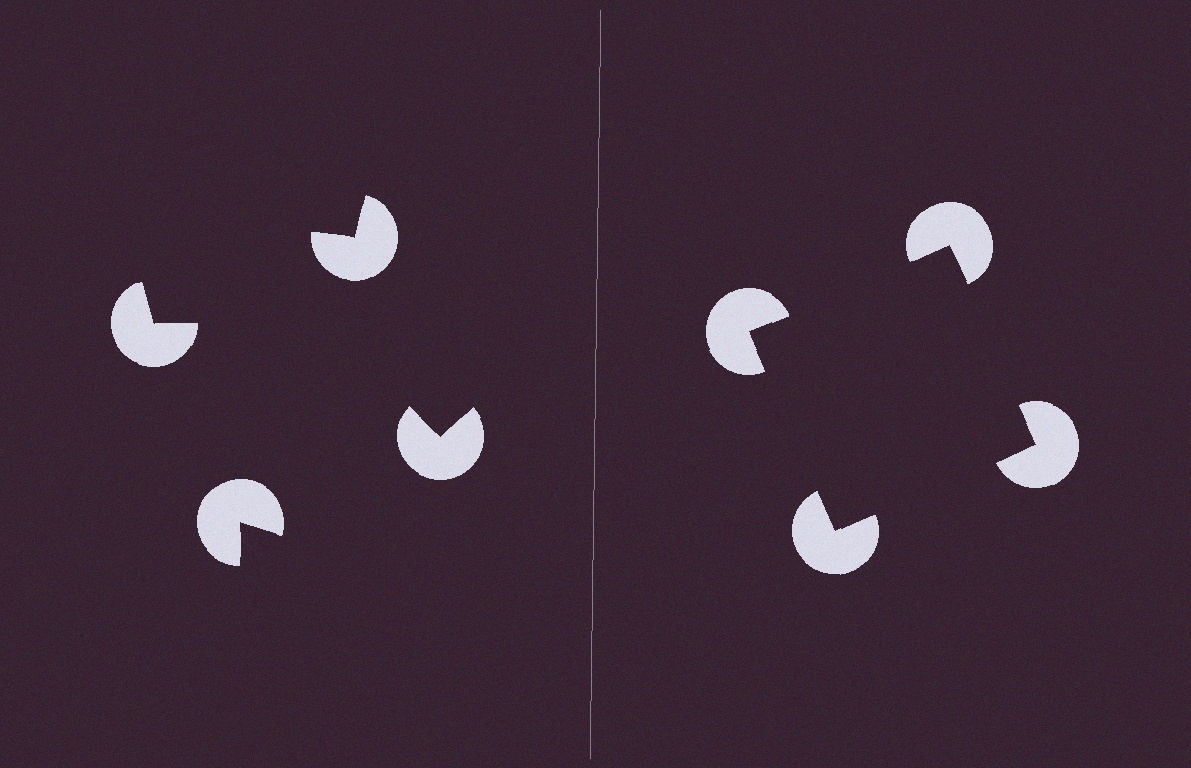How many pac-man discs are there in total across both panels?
8 — 4 on each side.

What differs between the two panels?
The pac-man discs are positioned identically on both sides; only the wedge orientations differ. On the right they align to a square; on the left they are misaligned.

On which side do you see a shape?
An illusory square appears on the right side. On the left side the wedge cuts are rotated, so no coherent shape forms.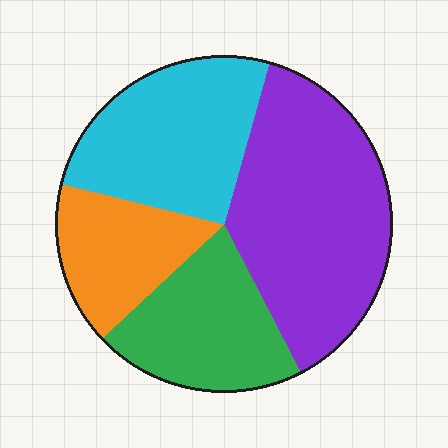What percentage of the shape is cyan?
Cyan takes up between a quarter and a half of the shape.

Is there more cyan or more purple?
Purple.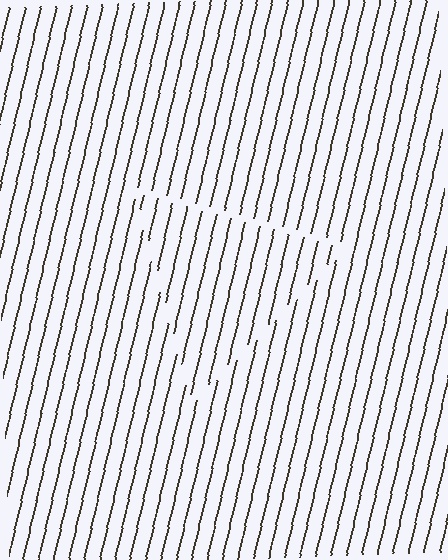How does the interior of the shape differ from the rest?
The interior of the shape contains the same grating, shifted by half a period — the contour is defined by the phase discontinuity where line-ends from the inner and outer gratings abut.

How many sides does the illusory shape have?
3 sides — the line-ends trace a triangle.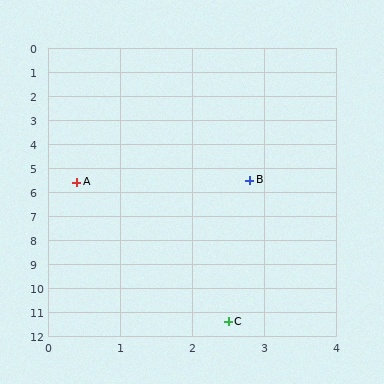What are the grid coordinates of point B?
Point B is at approximately (2.8, 5.5).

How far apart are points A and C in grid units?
Points A and C are about 6.2 grid units apart.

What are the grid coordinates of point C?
Point C is at approximately (2.5, 11.4).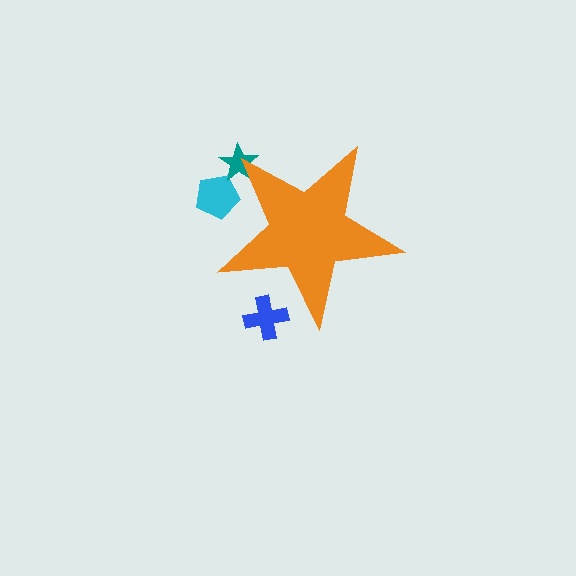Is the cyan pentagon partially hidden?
Yes, the cyan pentagon is partially hidden behind the orange star.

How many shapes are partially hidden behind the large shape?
3 shapes are partially hidden.